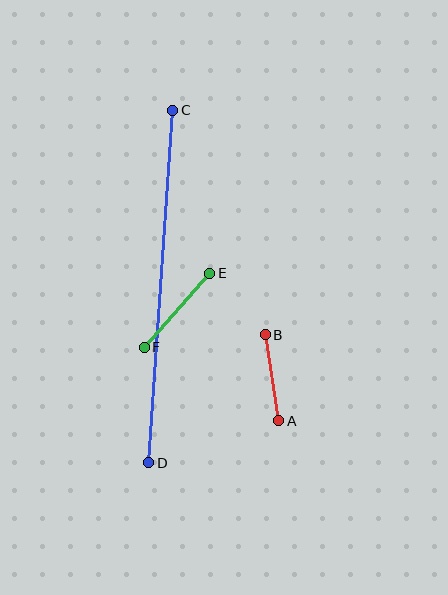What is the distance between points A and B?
The distance is approximately 87 pixels.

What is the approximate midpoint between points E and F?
The midpoint is at approximately (177, 310) pixels.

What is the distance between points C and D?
The distance is approximately 354 pixels.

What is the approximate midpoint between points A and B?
The midpoint is at approximately (272, 378) pixels.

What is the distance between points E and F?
The distance is approximately 99 pixels.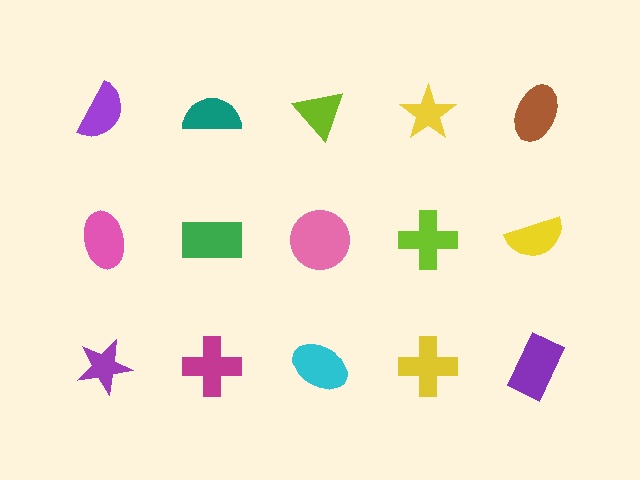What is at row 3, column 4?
A yellow cross.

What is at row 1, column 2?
A teal semicircle.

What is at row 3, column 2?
A magenta cross.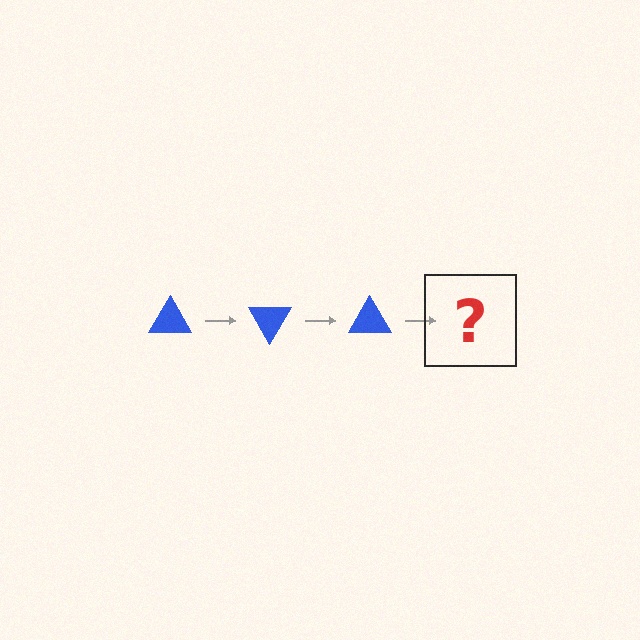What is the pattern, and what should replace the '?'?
The pattern is that the triangle rotates 60 degrees each step. The '?' should be a blue triangle rotated 180 degrees.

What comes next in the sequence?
The next element should be a blue triangle rotated 180 degrees.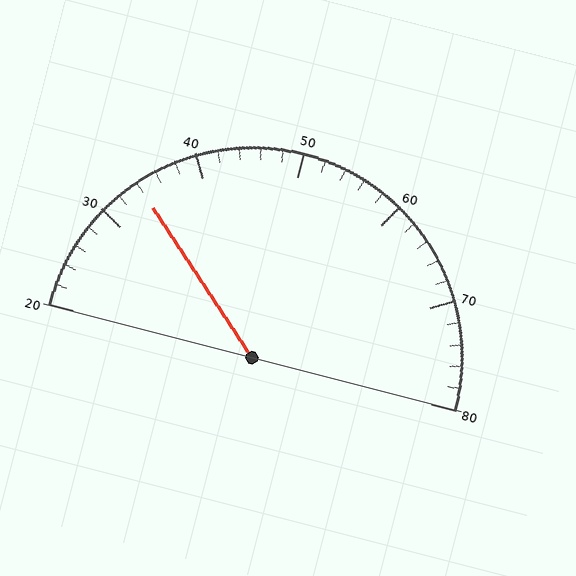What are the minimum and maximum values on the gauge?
The gauge ranges from 20 to 80.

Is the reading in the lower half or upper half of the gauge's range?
The reading is in the lower half of the range (20 to 80).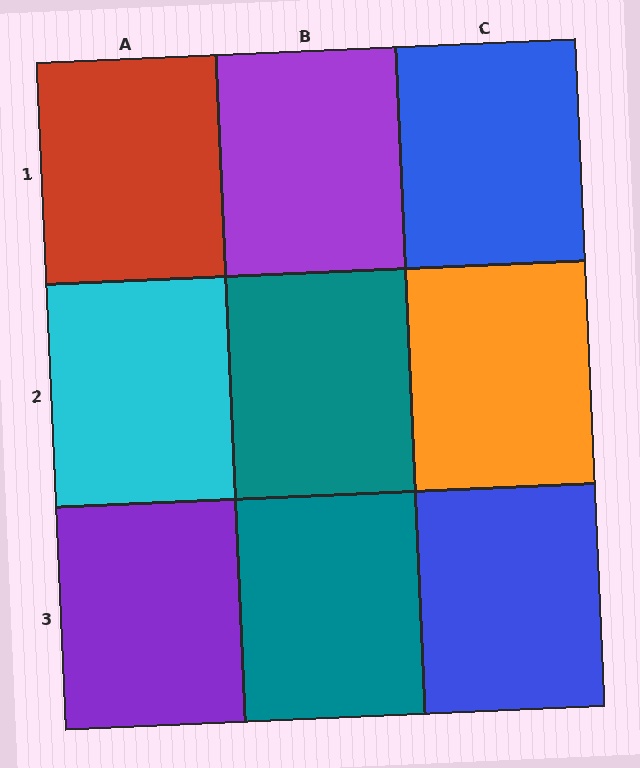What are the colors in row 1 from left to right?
Red, purple, blue.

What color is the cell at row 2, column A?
Cyan.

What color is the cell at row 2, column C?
Orange.